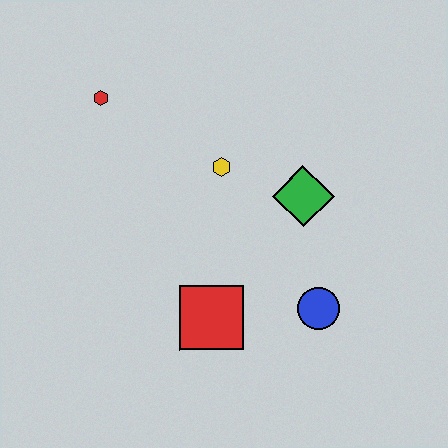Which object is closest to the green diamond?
The yellow hexagon is closest to the green diamond.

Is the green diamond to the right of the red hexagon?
Yes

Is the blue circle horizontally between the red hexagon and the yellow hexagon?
No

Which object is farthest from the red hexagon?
The blue circle is farthest from the red hexagon.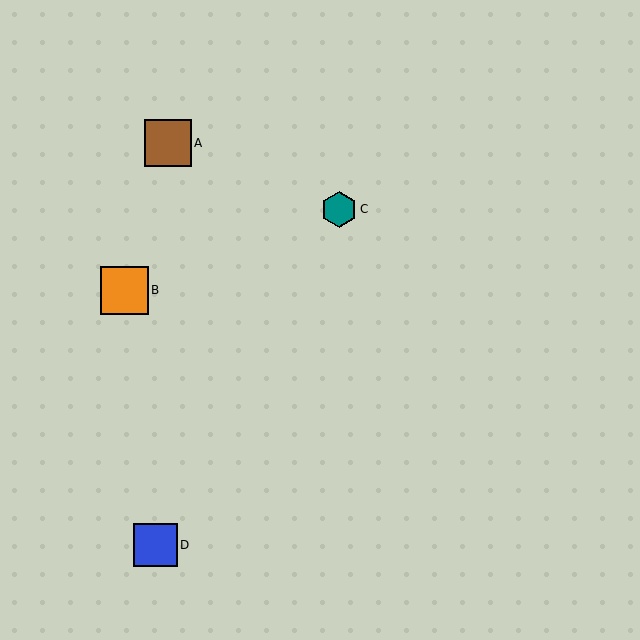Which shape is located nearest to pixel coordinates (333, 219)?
The teal hexagon (labeled C) at (339, 209) is nearest to that location.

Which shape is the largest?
The orange square (labeled B) is the largest.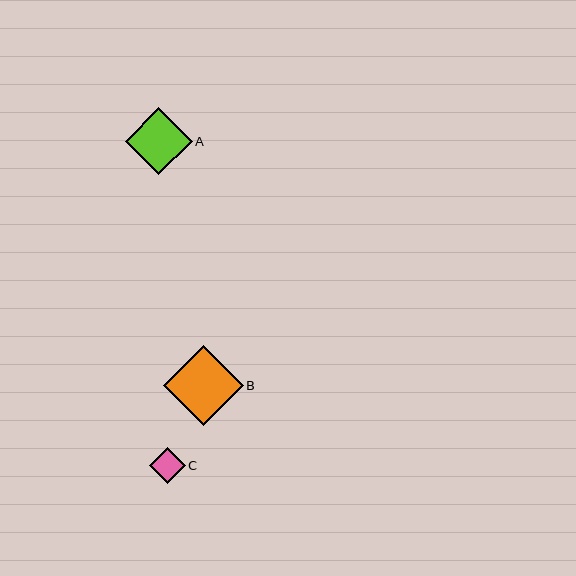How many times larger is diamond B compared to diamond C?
Diamond B is approximately 2.2 times the size of diamond C.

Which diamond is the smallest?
Diamond C is the smallest with a size of approximately 36 pixels.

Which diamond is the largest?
Diamond B is the largest with a size of approximately 80 pixels.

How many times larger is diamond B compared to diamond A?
Diamond B is approximately 1.2 times the size of diamond A.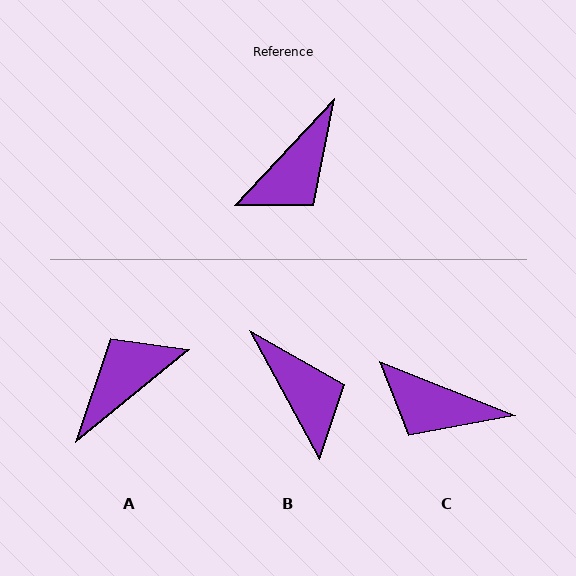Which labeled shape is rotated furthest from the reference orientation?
A, about 173 degrees away.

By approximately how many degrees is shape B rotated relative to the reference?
Approximately 72 degrees counter-clockwise.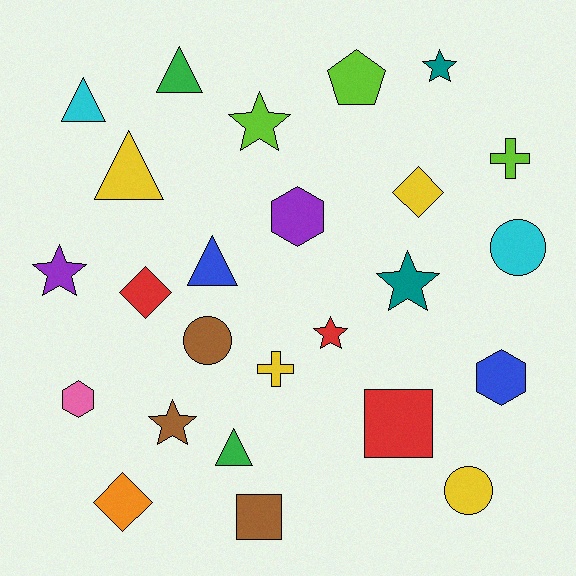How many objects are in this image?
There are 25 objects.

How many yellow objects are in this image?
There are 4 yellow objects.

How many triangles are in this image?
There are 5 triangles.